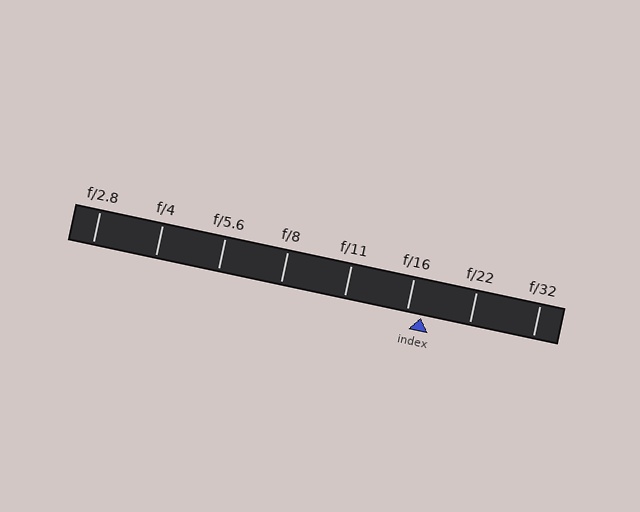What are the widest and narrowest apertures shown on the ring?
The widest aperture shown is f/2.8 and the narrowest is f/32.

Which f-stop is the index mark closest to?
The index mark is closest to f/16.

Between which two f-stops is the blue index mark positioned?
The index mark is between f/16 and f/22.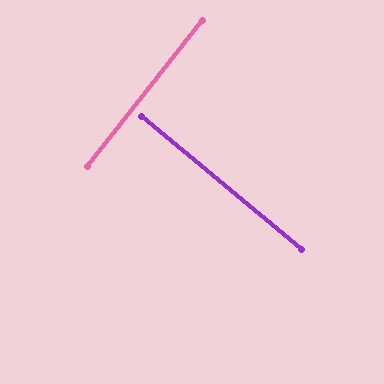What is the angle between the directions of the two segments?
Approximately 89 degrees.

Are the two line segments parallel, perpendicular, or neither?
Perpendicular — they meet at approximately 89°.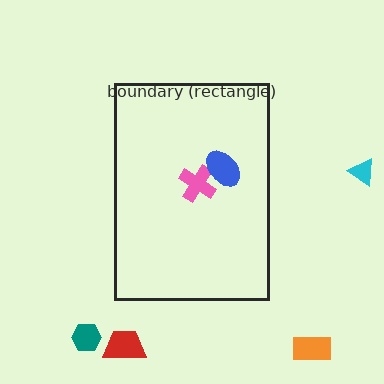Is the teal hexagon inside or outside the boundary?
Outside.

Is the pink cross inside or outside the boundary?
Inside.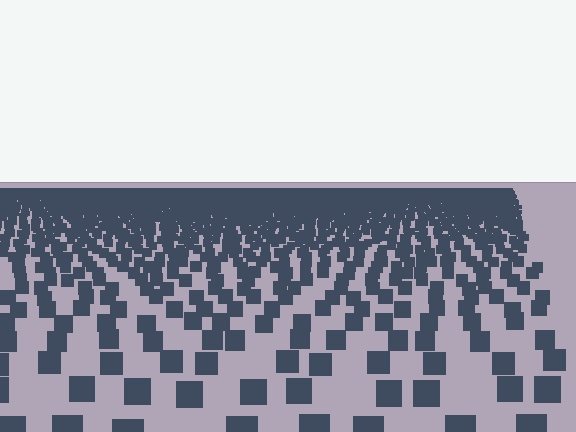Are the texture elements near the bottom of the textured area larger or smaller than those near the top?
Larger. Near the bottom, elements are closer to the viewer and appear at a bigger on-screen size.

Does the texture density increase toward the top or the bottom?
Density increases toward the top.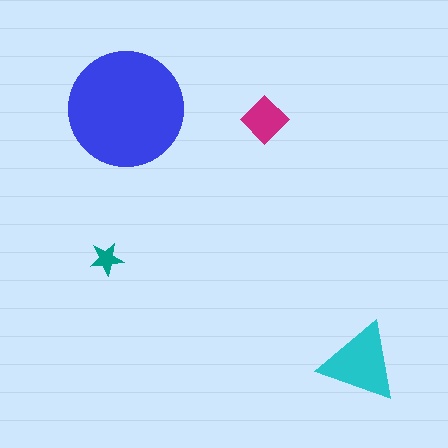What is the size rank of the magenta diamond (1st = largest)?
3rd.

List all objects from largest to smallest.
The blue circle, the cyan triangle, the magenta diamond, the teal star.